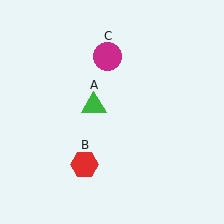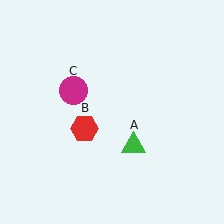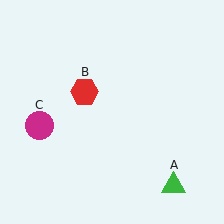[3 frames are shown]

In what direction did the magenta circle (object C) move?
The magenta circle (object C) moved down and to the left.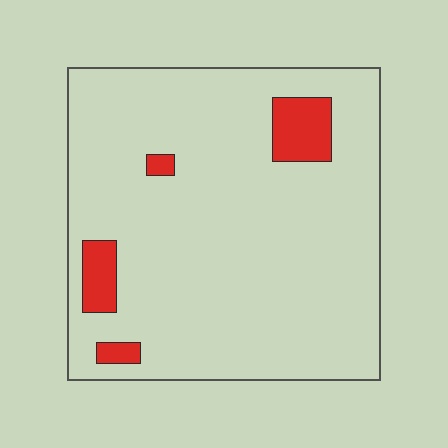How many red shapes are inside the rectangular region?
4.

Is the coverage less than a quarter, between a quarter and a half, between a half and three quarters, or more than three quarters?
Less than a quarter.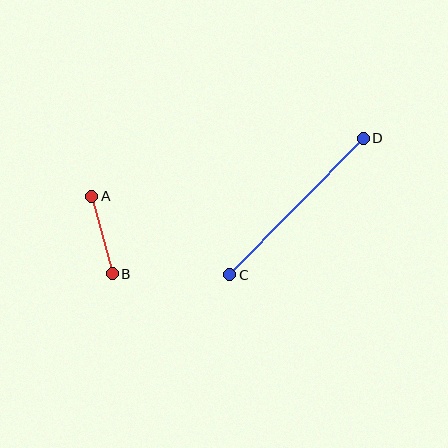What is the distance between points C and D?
The distance is approximately 191 pixels.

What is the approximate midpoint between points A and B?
The midpoint is at approximately (102, 235) pixels.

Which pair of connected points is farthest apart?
Points C and D are farthest apart.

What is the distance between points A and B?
The distance is approximately 80 pixels.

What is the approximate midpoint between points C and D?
The midpoint is at approximately (296, 207) pixels.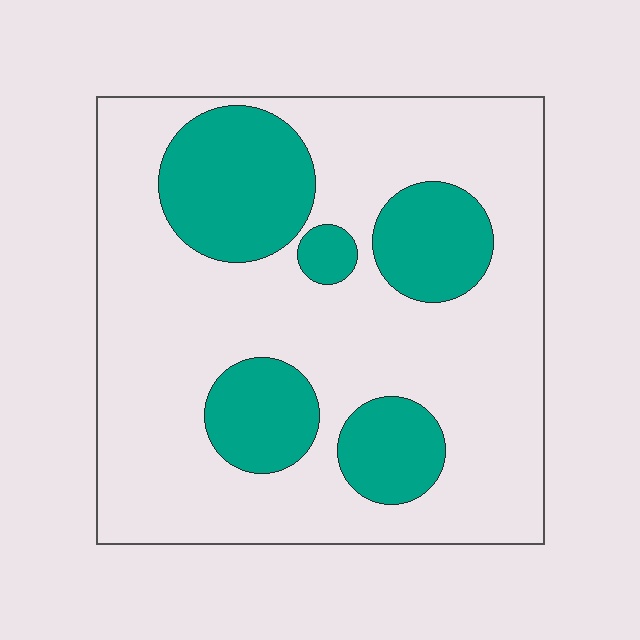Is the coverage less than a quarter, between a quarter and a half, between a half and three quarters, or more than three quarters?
Between a quarter and a half.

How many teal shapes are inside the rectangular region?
5.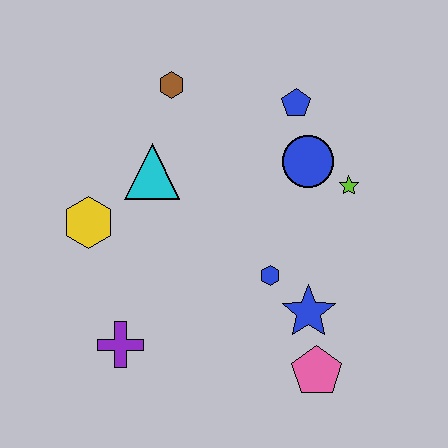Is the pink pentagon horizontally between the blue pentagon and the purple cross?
No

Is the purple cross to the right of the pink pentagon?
No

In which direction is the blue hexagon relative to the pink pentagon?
The blue hexagon is above the pink pentagon.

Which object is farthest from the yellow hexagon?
The pink pentagon is farthest from the yellow hexagon.